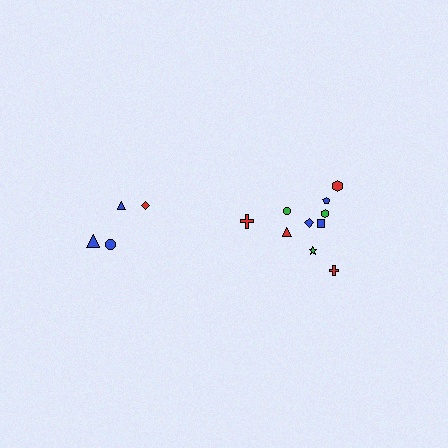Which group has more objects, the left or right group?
The right group.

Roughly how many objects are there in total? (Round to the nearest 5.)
Roughly 15 objects in total.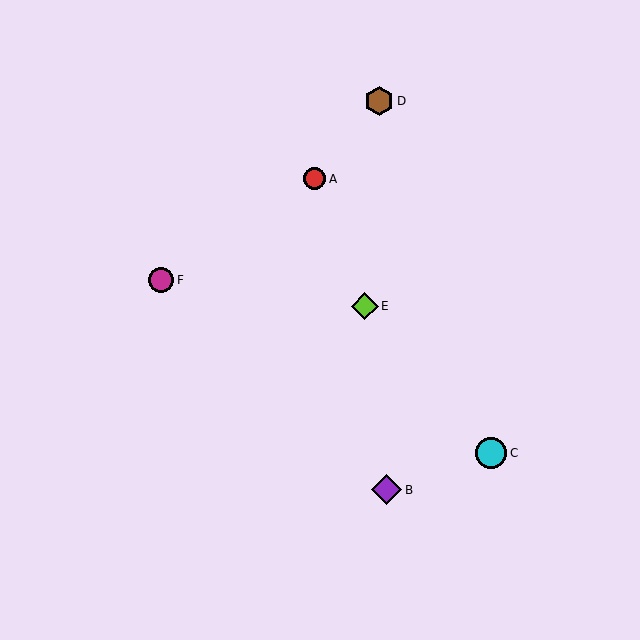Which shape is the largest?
The cyan circle (labeled C) is the largest.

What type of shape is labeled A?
Shape A is a red circle.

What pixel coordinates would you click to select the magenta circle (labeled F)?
Click at (161, 280) to select the magenta circle F.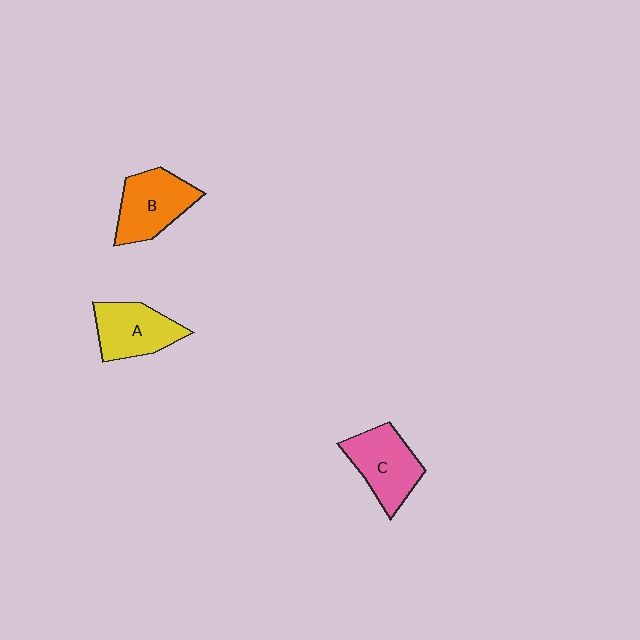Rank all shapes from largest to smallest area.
From largest to smallest: B (orange), C (pink), A (yellow).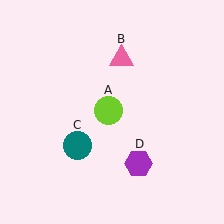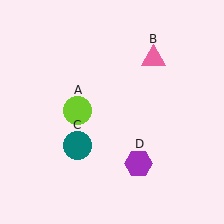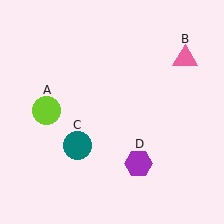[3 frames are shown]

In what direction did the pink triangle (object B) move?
The pink triangle (object B) moved right.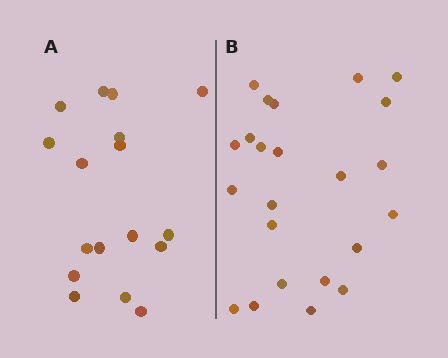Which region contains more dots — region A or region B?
Region B (the right region) has more dots.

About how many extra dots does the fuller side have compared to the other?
Region B has about 6 more dots than region A.